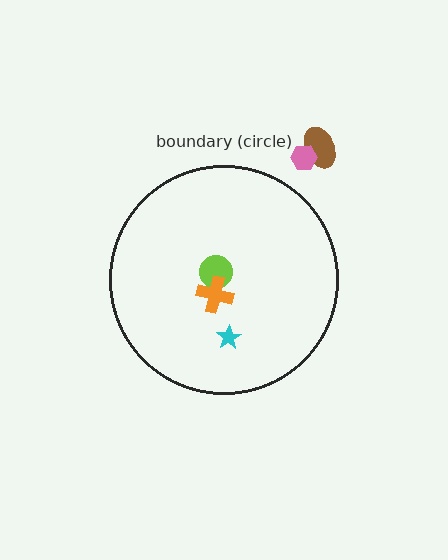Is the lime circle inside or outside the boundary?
Inside.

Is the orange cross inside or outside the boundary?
Inside.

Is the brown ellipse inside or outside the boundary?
Outside.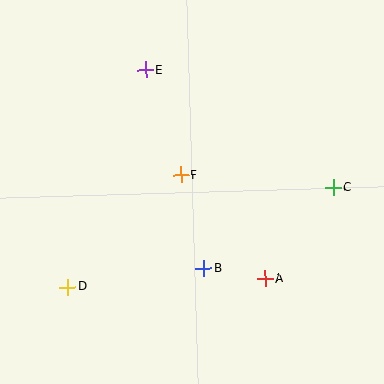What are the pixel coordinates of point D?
Point D is at (68, 287).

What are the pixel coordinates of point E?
Point E is at (146, 70).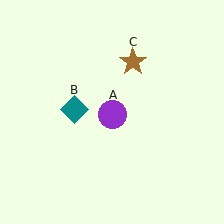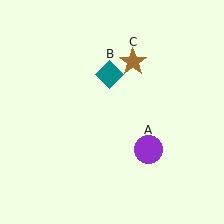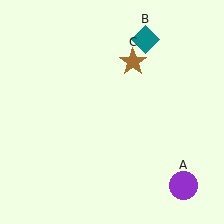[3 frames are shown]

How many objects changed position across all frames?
2 objects changed position: purple circle (object A), teal diamond (object B).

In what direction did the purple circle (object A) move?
The purple circle (object A) moved down and to the right.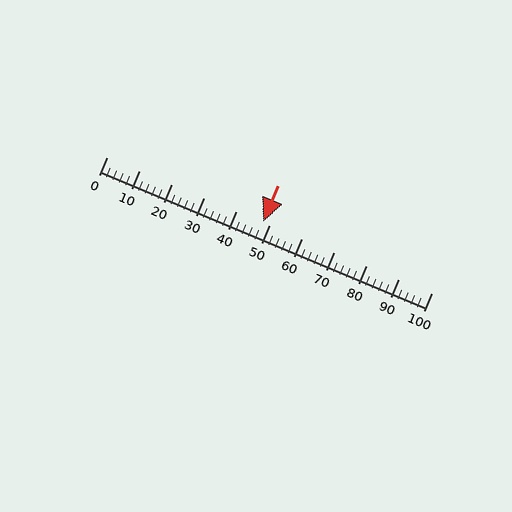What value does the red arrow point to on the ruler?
The red arrow points to approximately 48.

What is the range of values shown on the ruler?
The ruler shows values from 0 to 100.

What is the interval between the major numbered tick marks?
The major tick marks are spaced 10 units apart.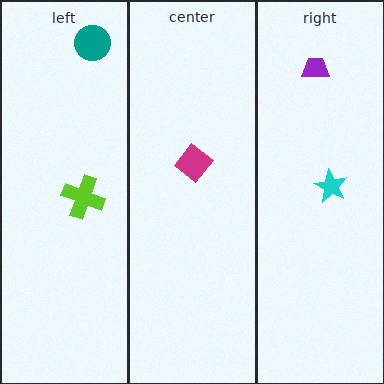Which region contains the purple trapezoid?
The right region.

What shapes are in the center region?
The magenta diamond.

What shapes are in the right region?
The purple trapezoid, the cyan star.